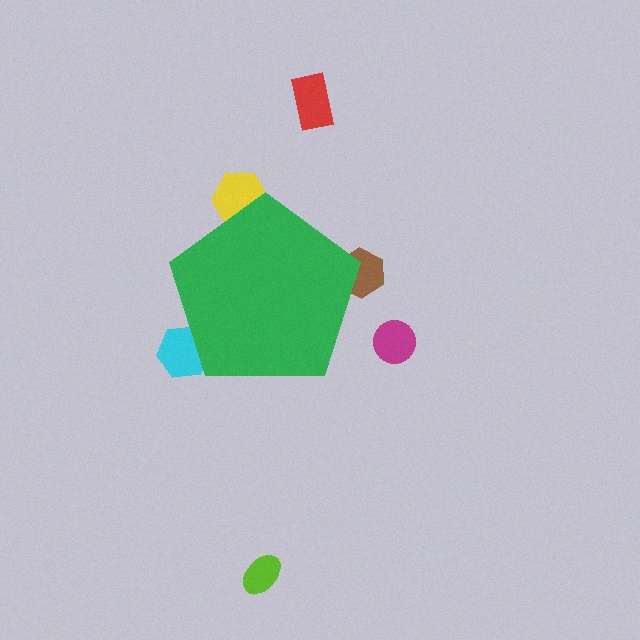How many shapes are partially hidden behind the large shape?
3 shapes are partially hidden.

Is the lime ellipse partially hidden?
No, the lime ellipse is fully visible.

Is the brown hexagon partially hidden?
Yes, the brown hexagon is partially hidden behind the green pentagon.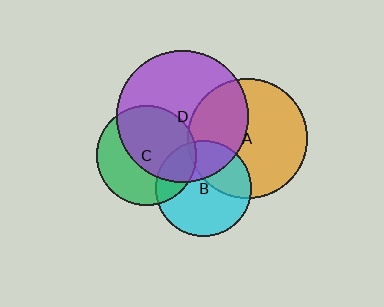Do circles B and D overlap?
Yes.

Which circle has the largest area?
Circle D (purple).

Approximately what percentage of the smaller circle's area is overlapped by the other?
Approximately 30%.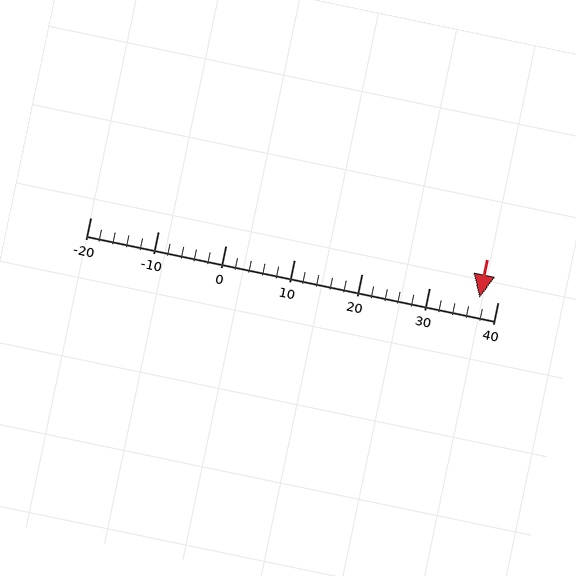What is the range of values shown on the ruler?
The ruler shows values from -20 to 40.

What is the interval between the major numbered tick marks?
The major tick marks are spaced 10 units apart.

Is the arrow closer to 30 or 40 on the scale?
The arrow is closer to 40.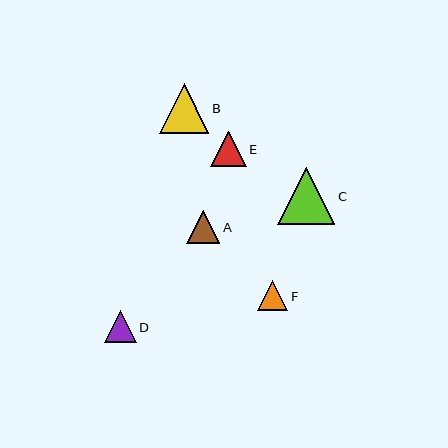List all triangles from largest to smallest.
From largest to smallest: C, B, E, A, D, F.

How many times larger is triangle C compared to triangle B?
Triangle C is approximately 1.2 times the size of triangle B.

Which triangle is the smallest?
Triangle F is the smallest with a size of approximately 30 pixels.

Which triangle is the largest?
Triangle C is the largest with a size of approximately 57 pixels.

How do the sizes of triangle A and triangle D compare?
Triangle A and triangle D are approximately the same size.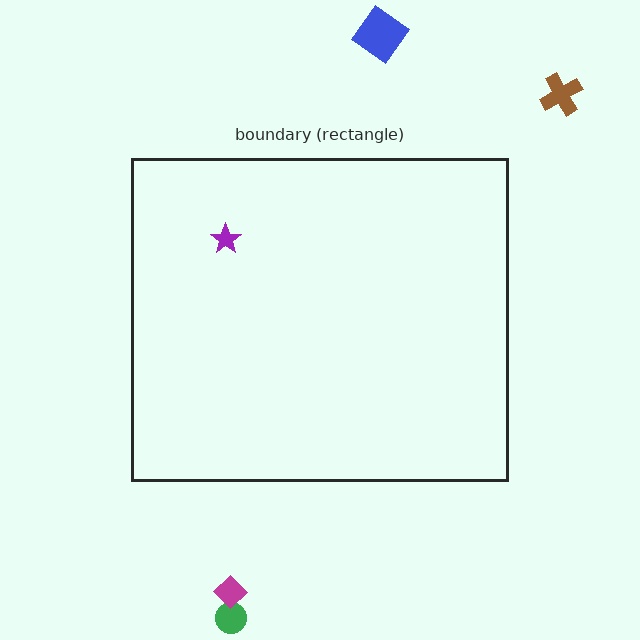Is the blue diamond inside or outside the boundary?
Outside.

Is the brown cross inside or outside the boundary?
Outside.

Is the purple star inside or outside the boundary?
Inside.